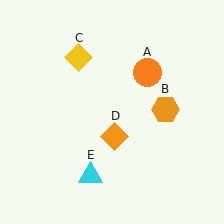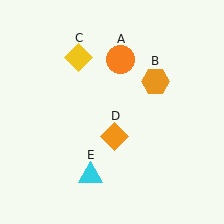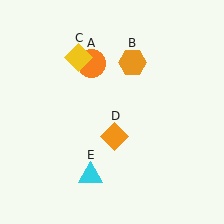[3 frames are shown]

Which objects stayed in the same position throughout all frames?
Yellow diamond (object C) and orange diamond (object D) and cyan triangle (object E) remained stationary.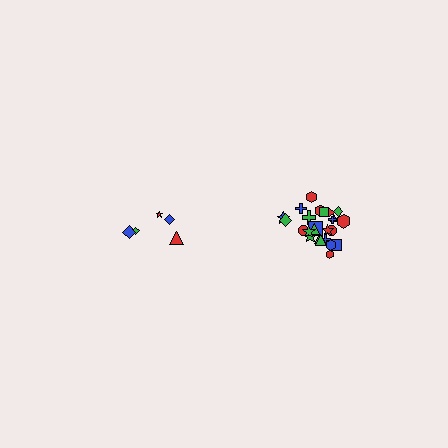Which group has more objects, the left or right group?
The right group.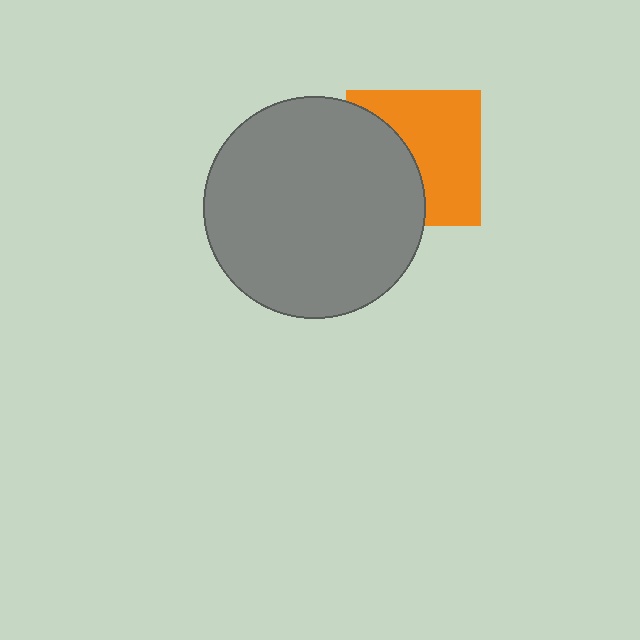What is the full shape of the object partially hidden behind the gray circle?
The partially hidden object is an orange square.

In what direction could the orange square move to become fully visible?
The orange square could move right. That would shift it out from behind the gray circle entirely.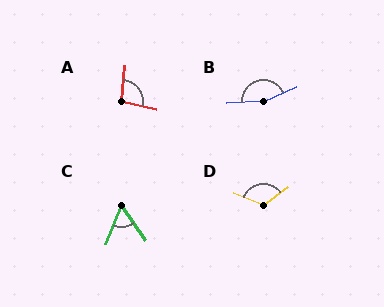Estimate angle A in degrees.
Approximately 97 degrees.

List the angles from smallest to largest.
C (57°), A (97°), D (122°), B (160°).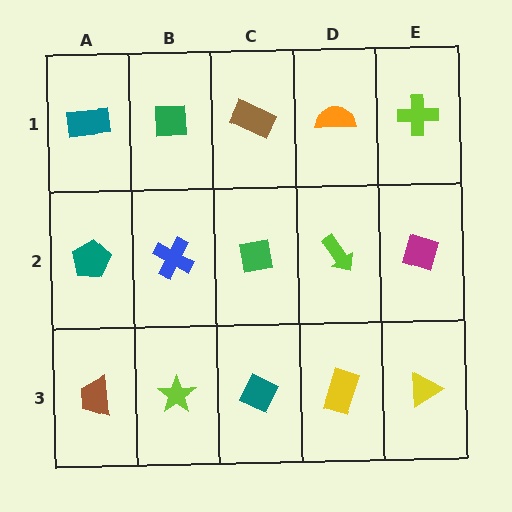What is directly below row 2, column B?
A lime star.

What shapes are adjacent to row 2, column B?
A green square (row 1, column B), a lime star (row 3, column B), a teal pentagon (row 2, column A), a green square (row 2, column C).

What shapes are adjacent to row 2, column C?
A brown rectangle (row 1, column C), a teal diamond (row 3, column C), a blue cross (row 2, column B), a lime arrow (row 2, column D).